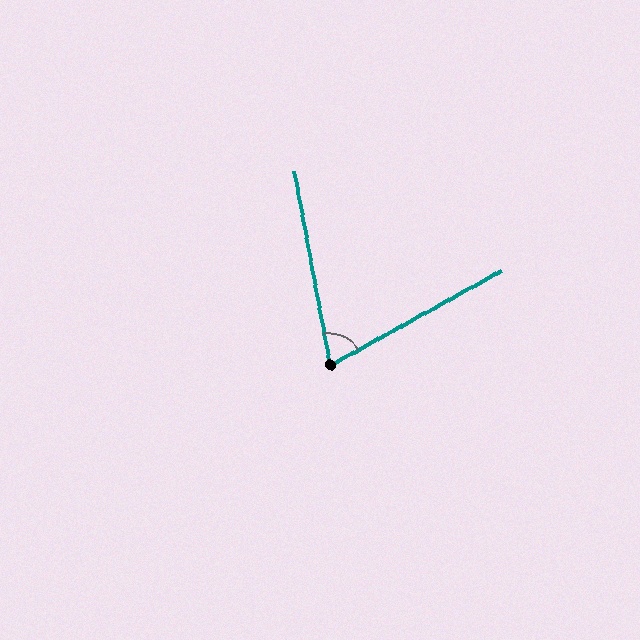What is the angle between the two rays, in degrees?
Approximately 71 degrees.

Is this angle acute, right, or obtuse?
It is acute.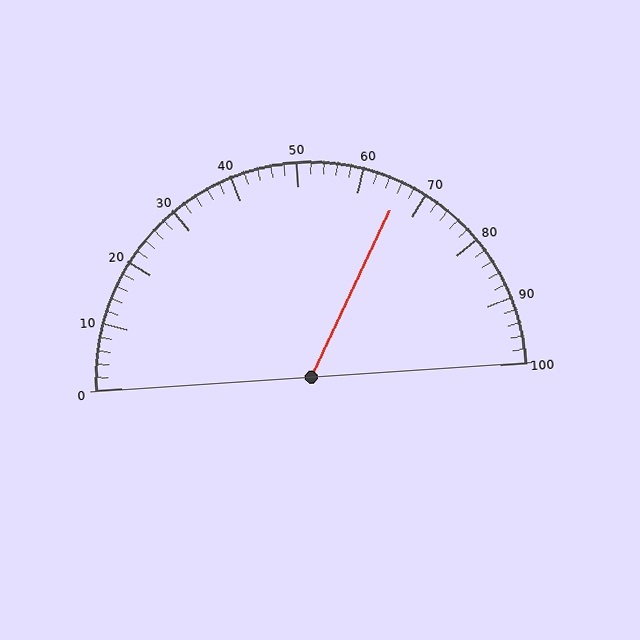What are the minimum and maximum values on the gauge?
The gauge ranges from 0 to 100.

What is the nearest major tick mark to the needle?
The nearest major tick mark is 70.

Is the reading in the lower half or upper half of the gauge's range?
The reading is in the upper half of the range (0 to 100).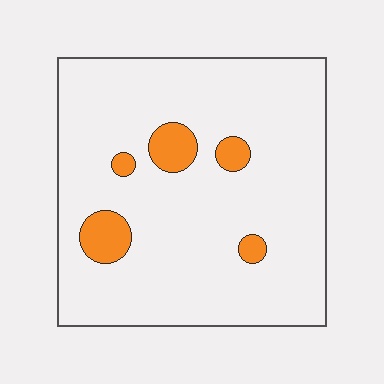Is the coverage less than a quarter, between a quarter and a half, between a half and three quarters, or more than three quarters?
Less than a quarter.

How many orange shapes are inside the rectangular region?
5.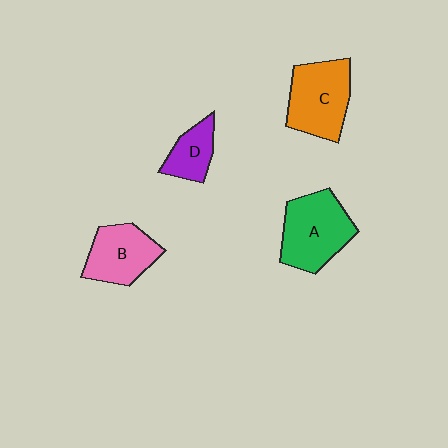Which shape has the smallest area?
Shape D (purple).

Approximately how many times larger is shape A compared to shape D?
Approximately 2.0 times.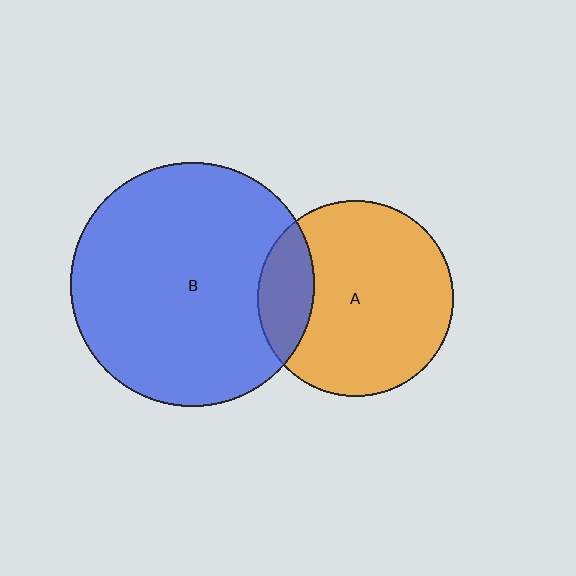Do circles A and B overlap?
Yes.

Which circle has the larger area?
Circle B (blue).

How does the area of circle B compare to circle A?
Approximately 1.5 times.